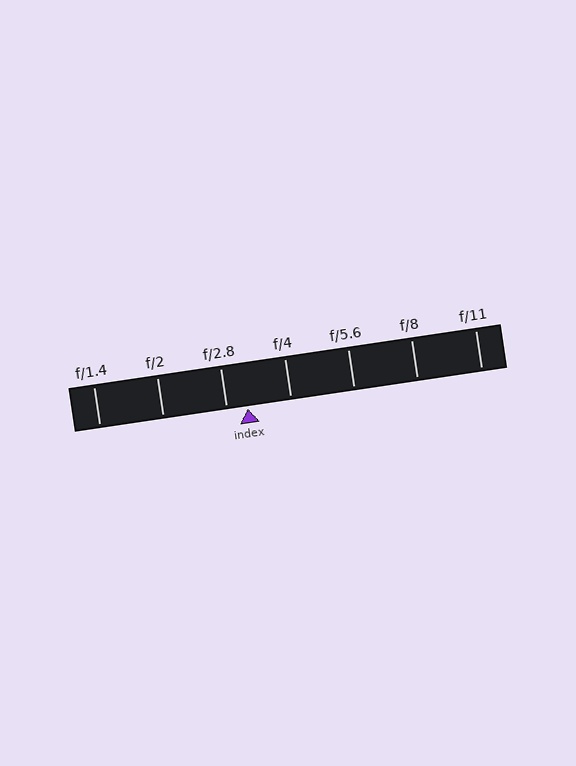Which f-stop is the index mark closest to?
The index mark is closest to f/2.8.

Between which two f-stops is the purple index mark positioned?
The index mark is between f/2.8 and f/4.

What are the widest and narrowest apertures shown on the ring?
The widest aperture shown is f/1.4 and the narrowest is f/11.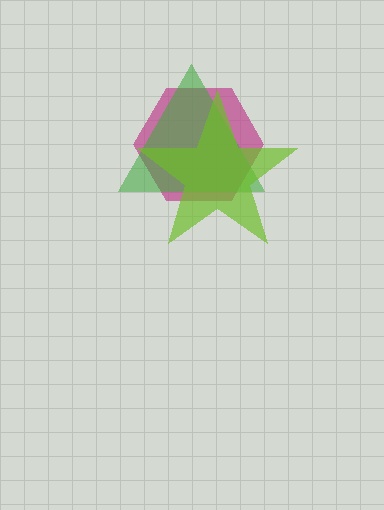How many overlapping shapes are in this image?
There are 3 overlapping shapes in the image.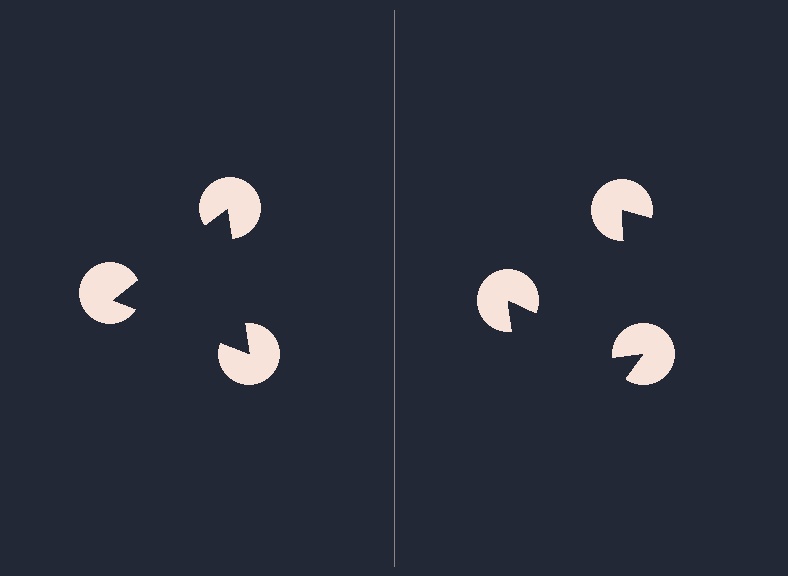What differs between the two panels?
The pac-man discs are positioned identically on both sides; only the wedge orientations differ. On the left they align to a triangle; on the right they are misaligned.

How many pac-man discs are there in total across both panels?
6 — 3 on each side.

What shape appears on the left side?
An illusory triangle.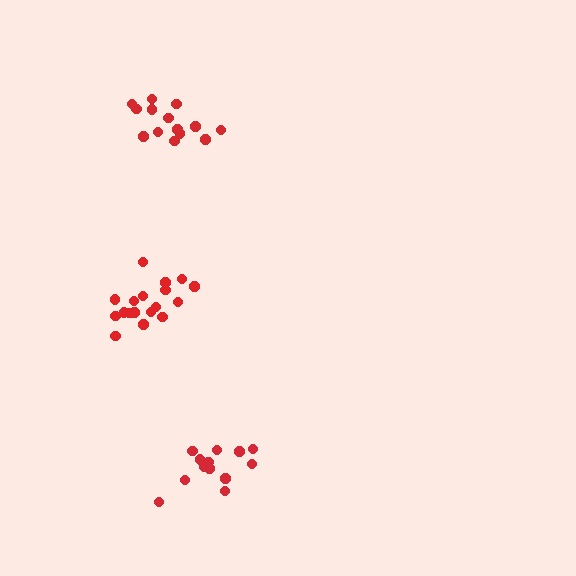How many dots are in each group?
Group 1: 13 dots, Group 2: 14 dots, Group 3: 18 dots (45 total).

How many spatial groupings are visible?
There are 3 spatial groupings.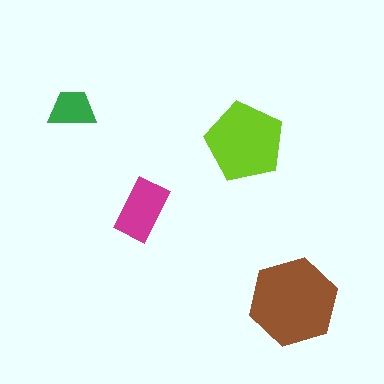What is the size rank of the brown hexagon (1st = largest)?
1st.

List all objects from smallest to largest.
The green trapezoid, the magenta rectangle, the lime pentagon, the brown hexagon.